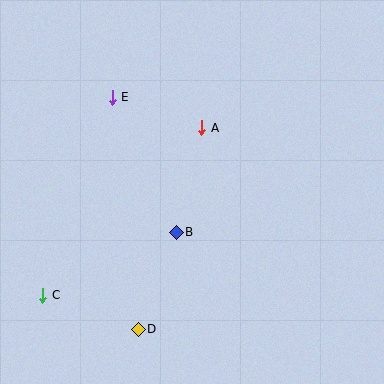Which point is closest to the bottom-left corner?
Point C is closest to the bottom-left corner.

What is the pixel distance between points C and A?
The distance between C and A is 231 pixels.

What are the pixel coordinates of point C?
Point C is at (43, 295).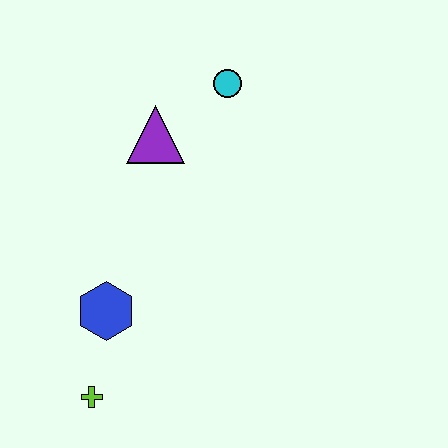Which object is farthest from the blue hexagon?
The cyan circle is farthest from the blue hexagon.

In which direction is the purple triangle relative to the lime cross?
The purple triangle is above the lime cross.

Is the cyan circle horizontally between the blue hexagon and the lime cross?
No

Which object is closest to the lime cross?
The blue hexagon is closest to the lime cross.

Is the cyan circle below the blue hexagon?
No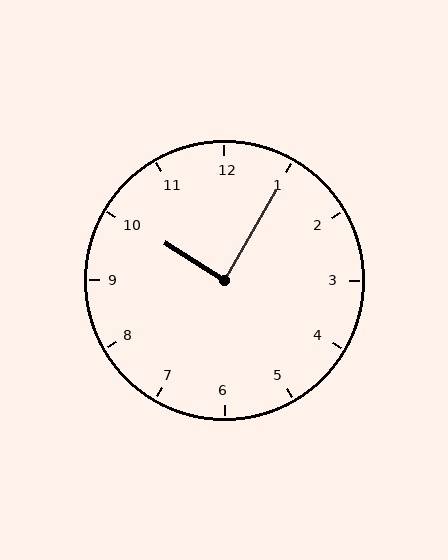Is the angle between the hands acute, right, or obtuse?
It is right.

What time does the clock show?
10:05.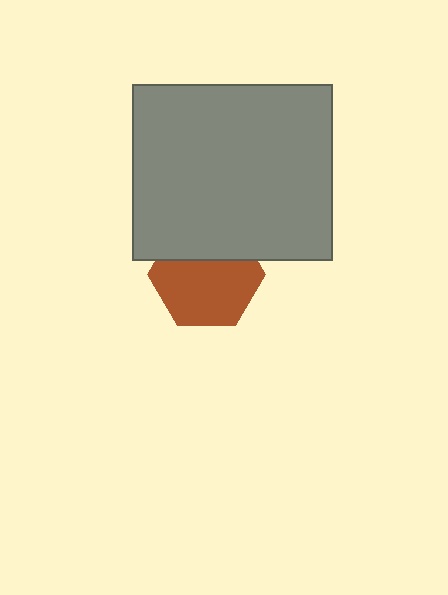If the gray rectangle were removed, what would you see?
You would see the complete brown hexagon.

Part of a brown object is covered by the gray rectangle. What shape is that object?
It is a hexagon.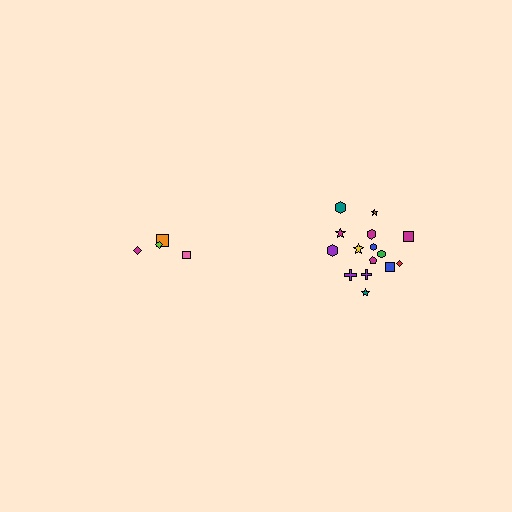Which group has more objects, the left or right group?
The right group.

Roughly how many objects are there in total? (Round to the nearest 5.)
Roughly 20 objects in total.